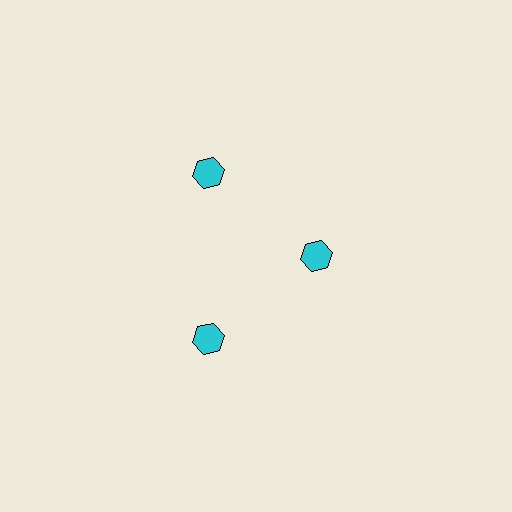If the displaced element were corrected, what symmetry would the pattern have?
It would have 3-fold rotational symmetry — the pattern would map onto itself every 120 degrees.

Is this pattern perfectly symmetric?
No. The 3 cyan hexagons are arranged in a ring, but one element near the 3 o'clock position is pulled inward toward the center, breaking the 3-fold rotational symmetry.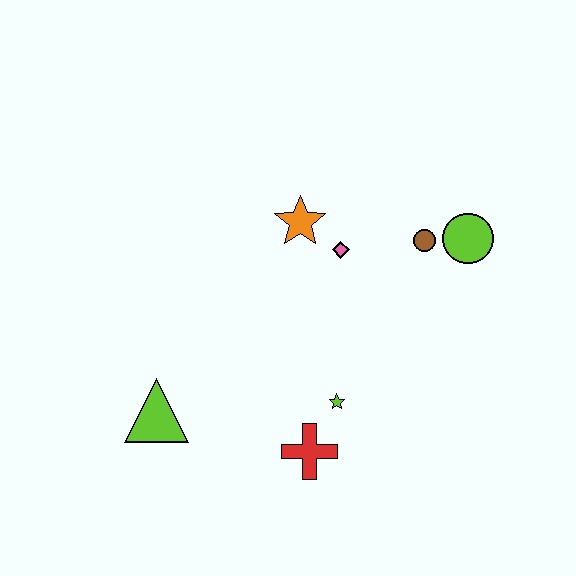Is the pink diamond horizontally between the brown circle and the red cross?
Yes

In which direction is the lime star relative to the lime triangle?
The lime star is to the right of the lime triangle.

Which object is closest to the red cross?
The lime star is closest to the red cross.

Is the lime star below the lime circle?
Yes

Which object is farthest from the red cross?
The lime circle is farthest from the red cross.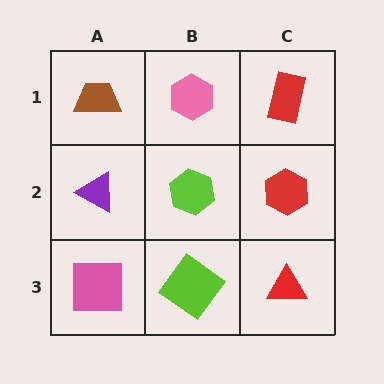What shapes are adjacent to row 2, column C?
A red rectangle (row 1, column C), a red triangle (row 3, column C), a lime hexagon (row 2, column B).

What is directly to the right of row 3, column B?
A red triangle.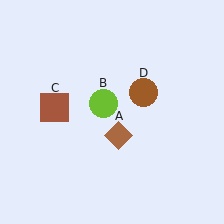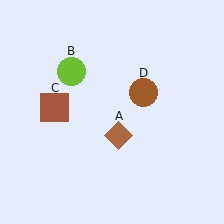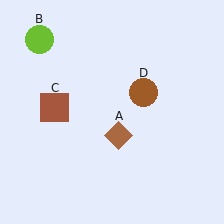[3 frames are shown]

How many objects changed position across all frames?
1 object changed position: lime circle (object B).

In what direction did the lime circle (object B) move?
The lime circle (object B) moved up and to the left.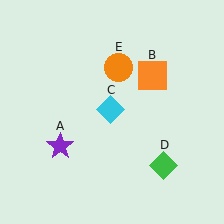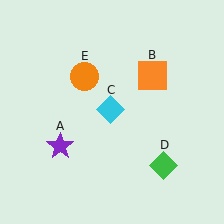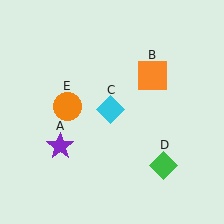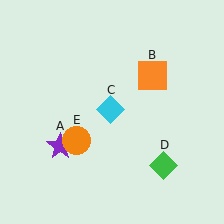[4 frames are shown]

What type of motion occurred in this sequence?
The orange circle (object E) rotated counterclockwise around the center of the scene.